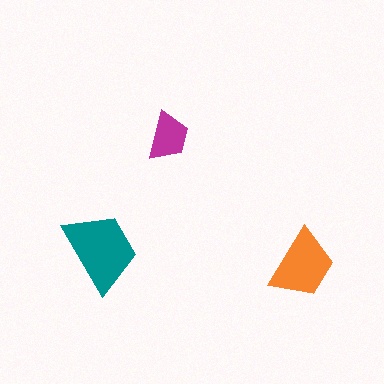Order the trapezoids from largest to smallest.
the teal one, the orange one, the magenta one.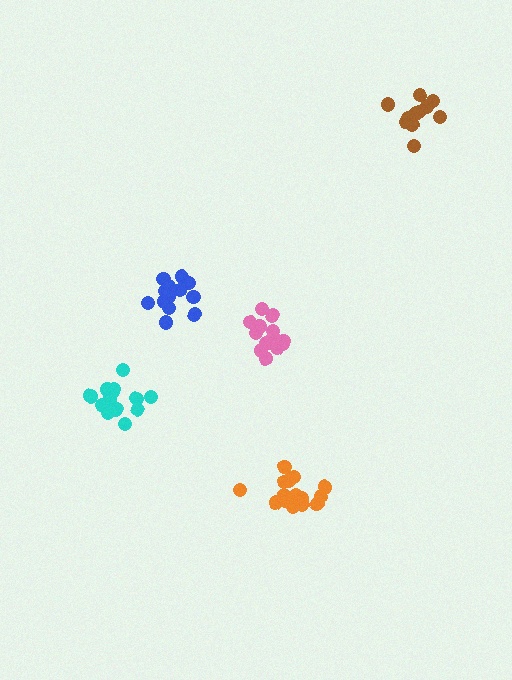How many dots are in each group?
Group 1: 13 dots, Group 2: 13 dots, Group 3: 13 dots, Group 4: 17 dots, Group 5: 12 dots (68 total).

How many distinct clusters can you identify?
There are 5 distinct clusters.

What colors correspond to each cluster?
The clusters are colored: cyan, blue, pink, orange, brown.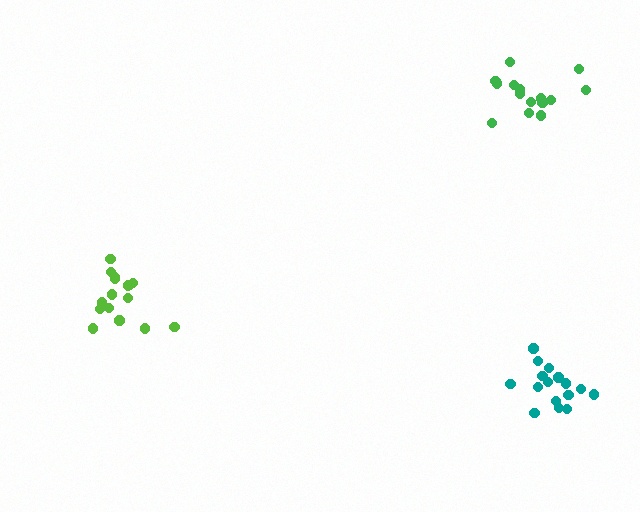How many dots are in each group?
Group 1: 16 dots, Group 2: 16 dots, Group 3: 15 dots (47 total).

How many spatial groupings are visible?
There are 3 spatial groupings.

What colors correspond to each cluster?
The clusters are colored: lime, teal, green.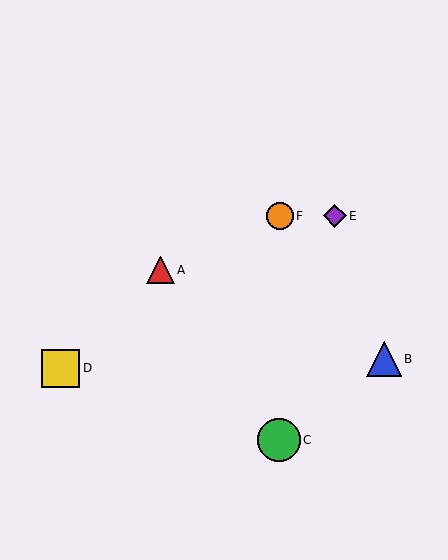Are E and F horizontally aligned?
Yes, both are at y≈216.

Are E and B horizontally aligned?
No, E is at y≈216 and B is at y≈359.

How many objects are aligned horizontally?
2 objects (E, F) are aligned horizontally.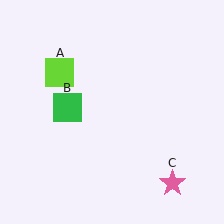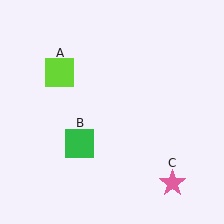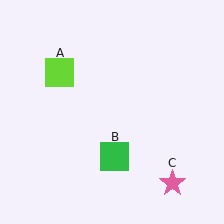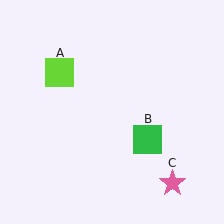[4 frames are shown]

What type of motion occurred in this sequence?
The green square (object B) rotated counterclockwise around the center of the scene.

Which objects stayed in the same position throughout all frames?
Lime square (object A) and pink star (object C) remained stationary.